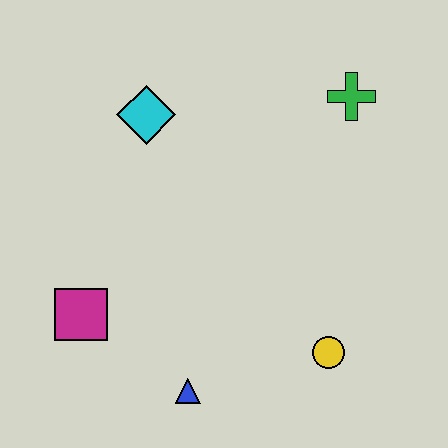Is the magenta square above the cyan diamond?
No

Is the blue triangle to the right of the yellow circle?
No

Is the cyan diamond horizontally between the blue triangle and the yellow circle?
No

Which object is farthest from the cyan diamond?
The yellow circle is farthest from the cyan diamond.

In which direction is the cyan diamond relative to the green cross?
The cyan diamond is to the left of the green cross.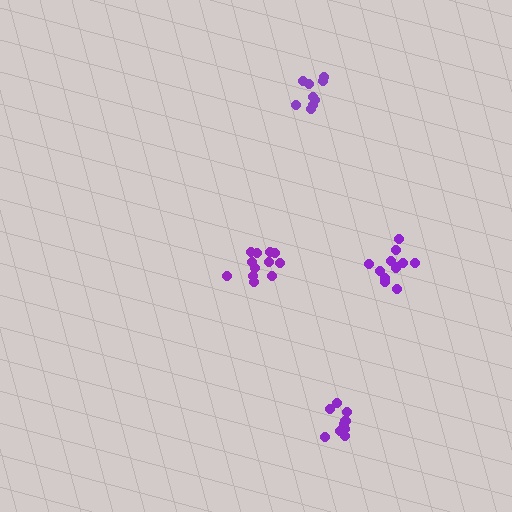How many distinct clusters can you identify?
There are 4 distinct clusters.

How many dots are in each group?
Group 1: 9 dots, Group 2: 11 dots, Group 3: 9 dots, Group 4: 12 dots (41 total).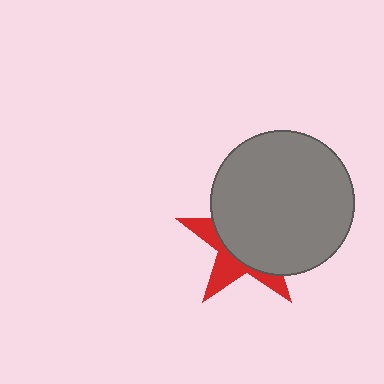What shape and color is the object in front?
The object in front is a gray circle.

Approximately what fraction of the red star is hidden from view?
Roughly 66% of the red star is hidden behind the gray circle.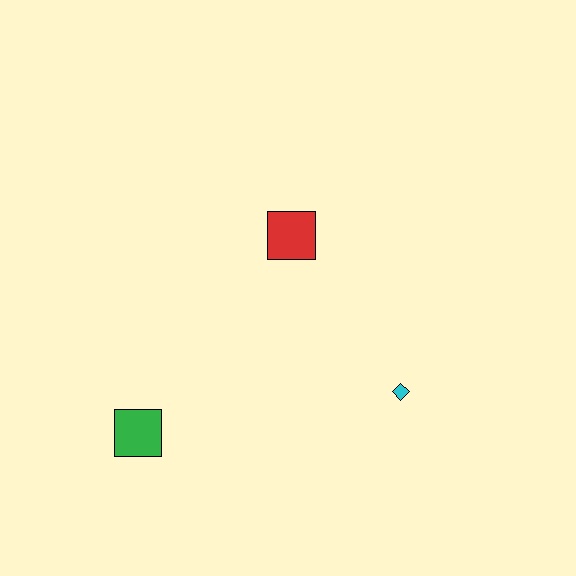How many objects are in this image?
There are 3 objects.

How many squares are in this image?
There are 2 squares.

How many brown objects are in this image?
There are no brown objects.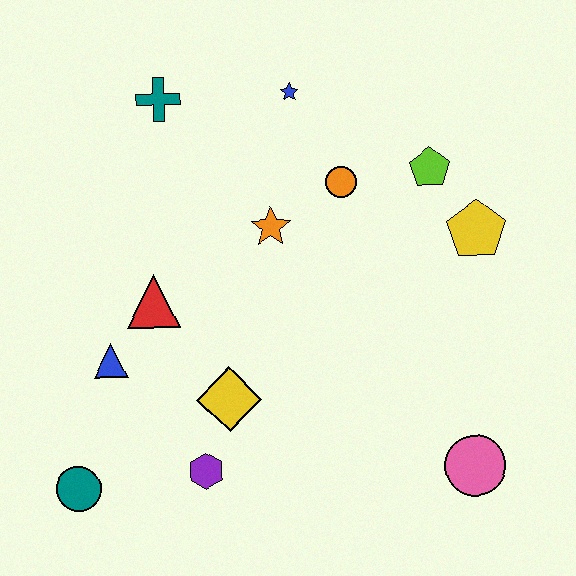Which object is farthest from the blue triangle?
The yellow pentagon is farthest from the blue triangle.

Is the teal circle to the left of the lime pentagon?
Yes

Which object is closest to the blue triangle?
The red triangle is closest to the blue triangle.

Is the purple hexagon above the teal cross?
No